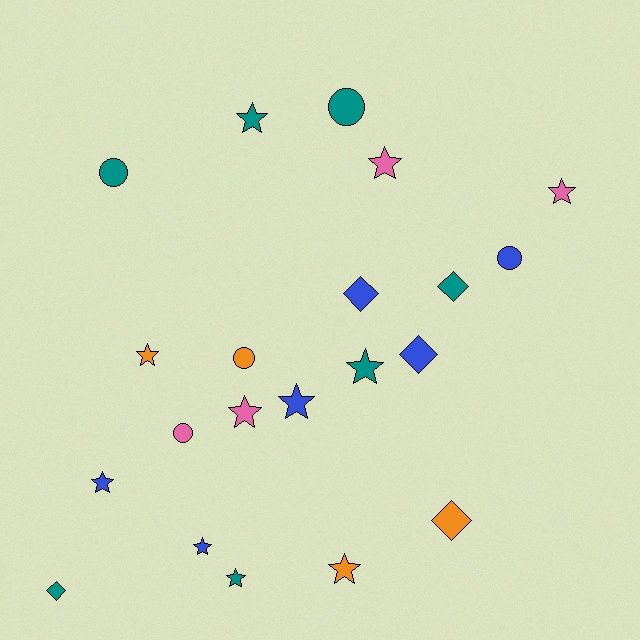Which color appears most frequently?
Teal, with 7 objects.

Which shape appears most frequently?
Star, with 11 objects.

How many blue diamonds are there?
There are 2 blue diamonds.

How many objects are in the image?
There are 21 objects.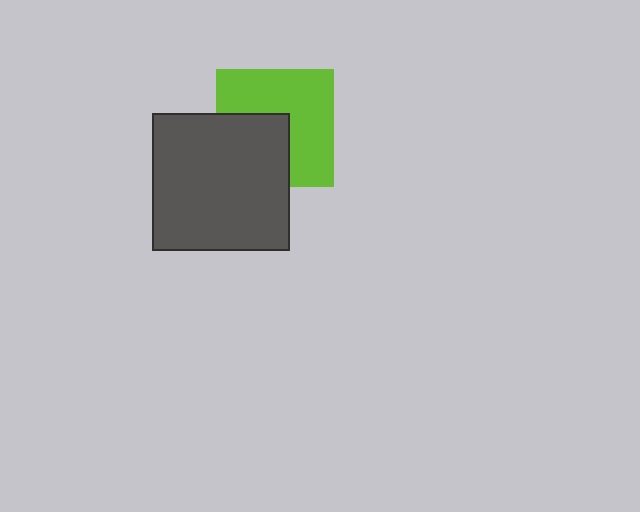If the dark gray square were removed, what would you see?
You would see the complete lime square.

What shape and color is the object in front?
The object in front is a dark gray square.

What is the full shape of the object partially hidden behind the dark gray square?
The partially hidden object is a lime square.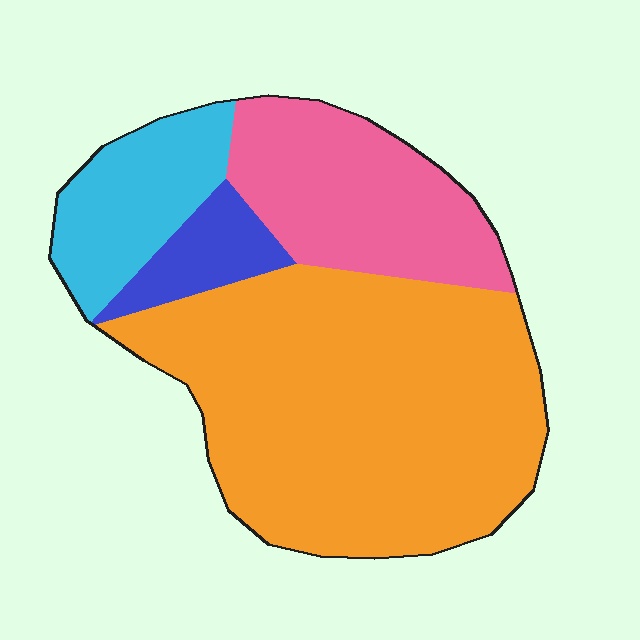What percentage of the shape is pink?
Pink covers 22% of the shape.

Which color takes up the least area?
Blue, at roughly 5%.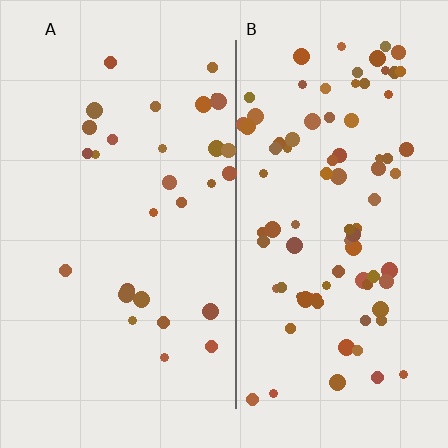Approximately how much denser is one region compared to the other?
Approximately 2.9× — region B over region A.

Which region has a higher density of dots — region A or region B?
B (the right).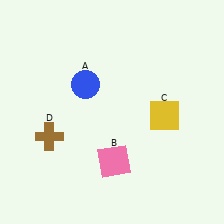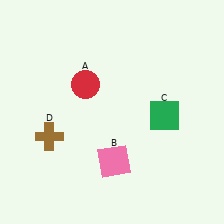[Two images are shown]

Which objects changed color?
A changed from blue to red. C changed from yellow to green.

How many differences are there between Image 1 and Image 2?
There are 2 differences between the two images.